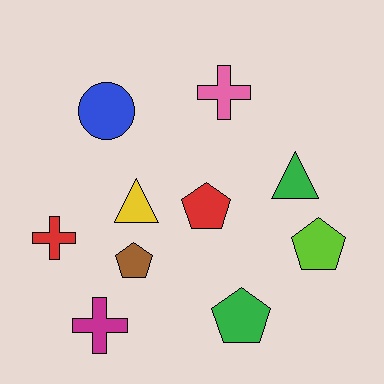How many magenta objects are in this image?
There is 1 magenta object.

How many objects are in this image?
There are 10 objects.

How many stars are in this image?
There are no stars.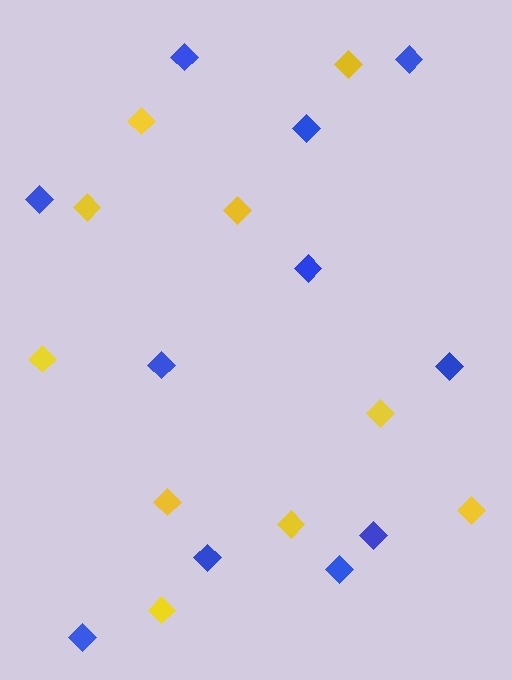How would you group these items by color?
There are 2 groups: one group of blue diamonds (11) and one group of yellow diamonds (10).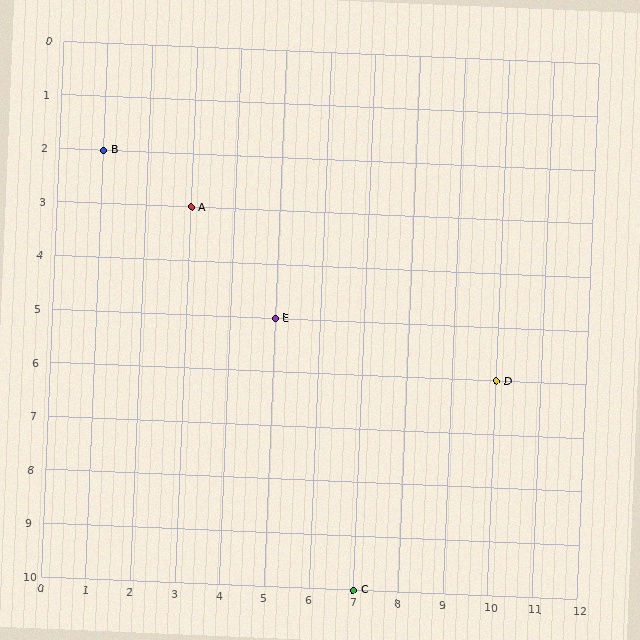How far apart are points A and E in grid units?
Points A and E are 2 columns and 2 rows apart (about 2.8 grid units diagonally).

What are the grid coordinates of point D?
Point D is at grid coordinates (10, 6).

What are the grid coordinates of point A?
Point A is at grid coordinates (3, 3).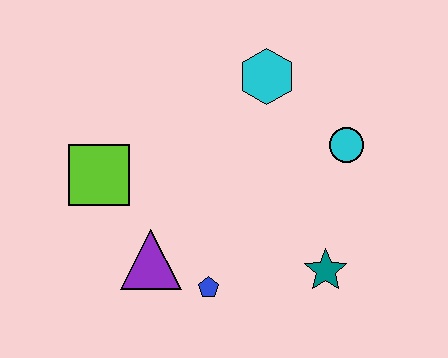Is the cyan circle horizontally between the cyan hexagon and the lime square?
No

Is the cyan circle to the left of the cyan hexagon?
No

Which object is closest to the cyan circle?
The cyan hexagon is closest to the cyan circle.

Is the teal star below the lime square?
Yes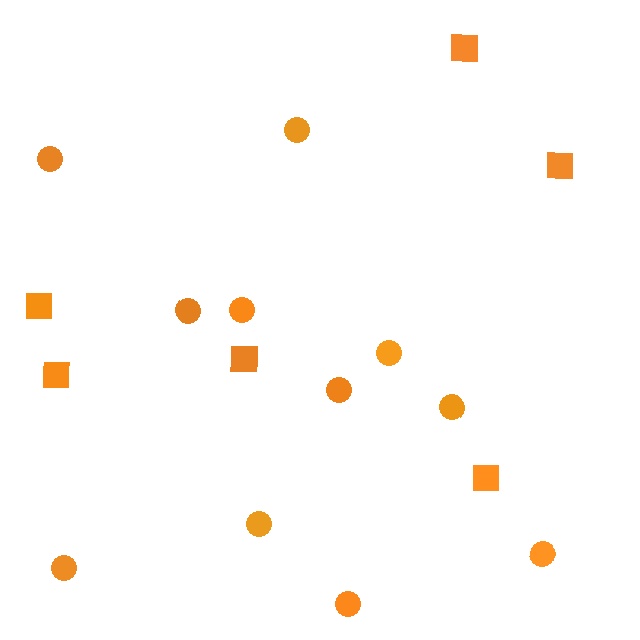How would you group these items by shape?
There are 2 groups: one group of squares (6) and one group of circles (11).